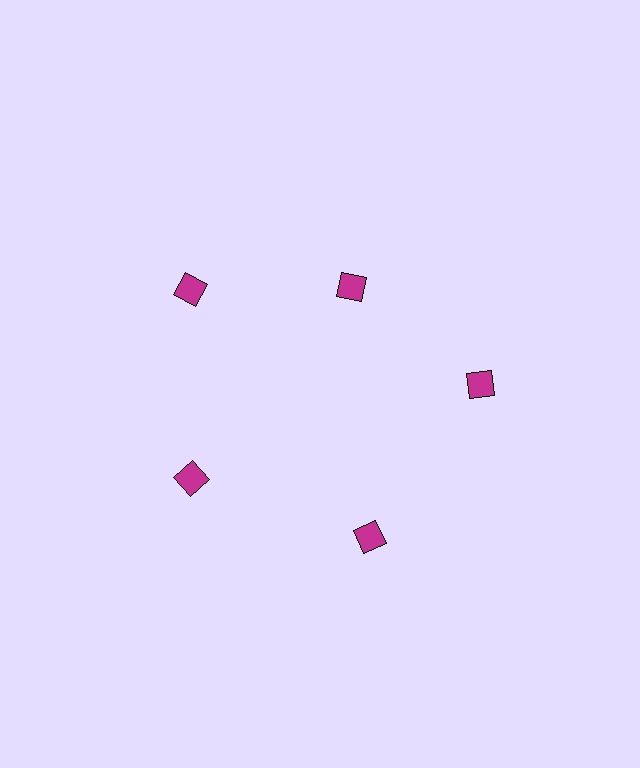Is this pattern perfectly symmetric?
No. The 5 magenta diamonds are arranged in a ring, but one element near the 1 o'clock position is pulled inward toward the center, breaking the 5-fold rotational symmetry.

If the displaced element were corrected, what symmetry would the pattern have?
It would have 5-fold rotational symmetry — the pattern would map onto itself every 72 degrees.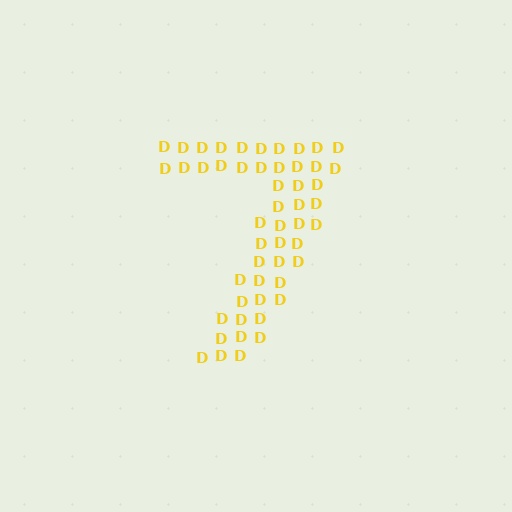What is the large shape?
The large shape is the digit 7.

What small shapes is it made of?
It is made of small letter D's.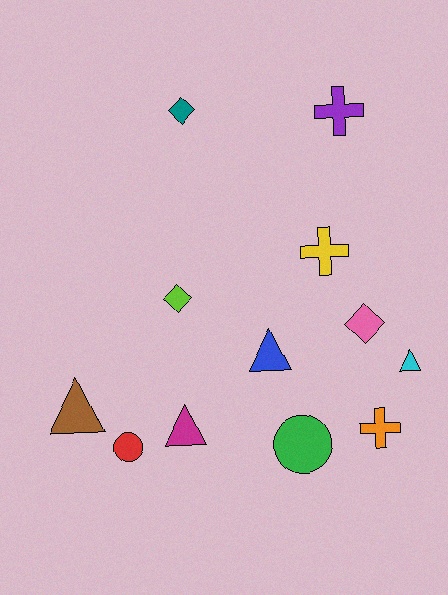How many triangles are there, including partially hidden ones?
There are 4 triangles.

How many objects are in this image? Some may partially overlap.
There are 12 objects.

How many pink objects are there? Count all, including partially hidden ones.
There is 1 pink object.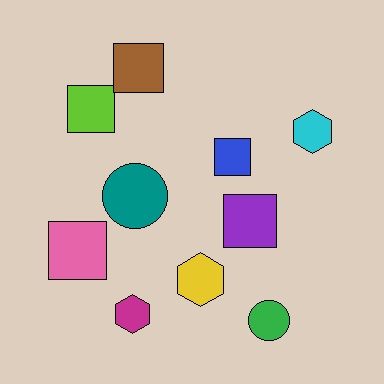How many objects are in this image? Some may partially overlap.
There are 10 objects.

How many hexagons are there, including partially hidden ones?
There are 3 hexagons.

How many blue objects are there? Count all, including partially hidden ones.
There is 1 blue object.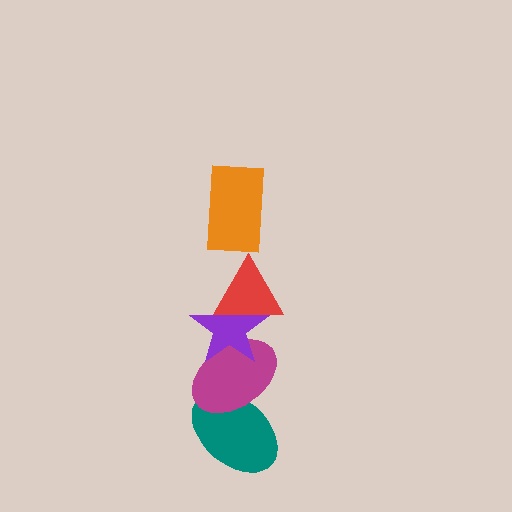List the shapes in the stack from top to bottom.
From top to bottom: the orange rectangle, the red triangle, the purple star, the magenta ellipse, the teal ellipse.